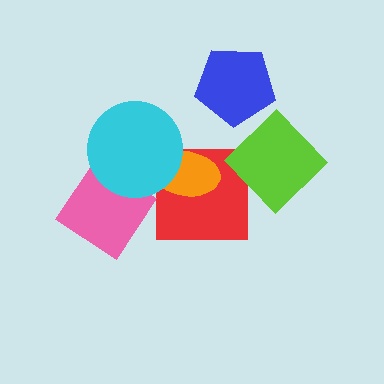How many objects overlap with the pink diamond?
1 object overlaps with the pink diamond.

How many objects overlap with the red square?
2 objects overlap with the red square.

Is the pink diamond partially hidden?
Yes, it is partially covered by another shape.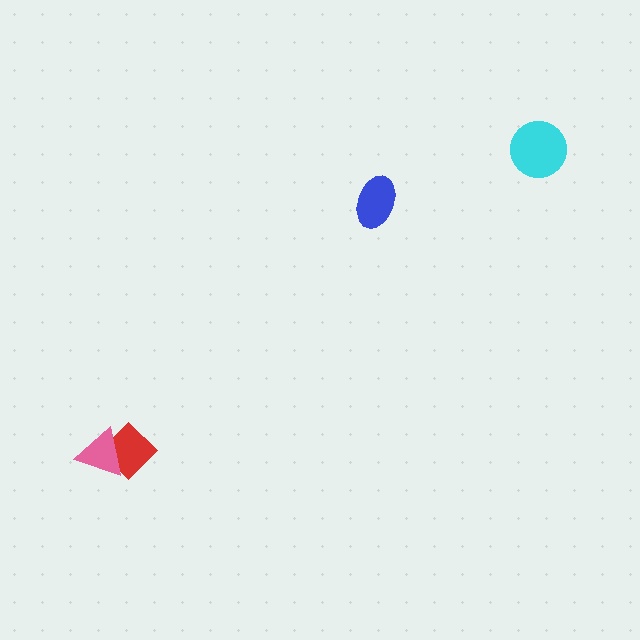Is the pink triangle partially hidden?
No, no other shape covers it.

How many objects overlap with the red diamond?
1 object overlaps with the red diamond.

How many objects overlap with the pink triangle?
1 object overlaps with the pink triangle.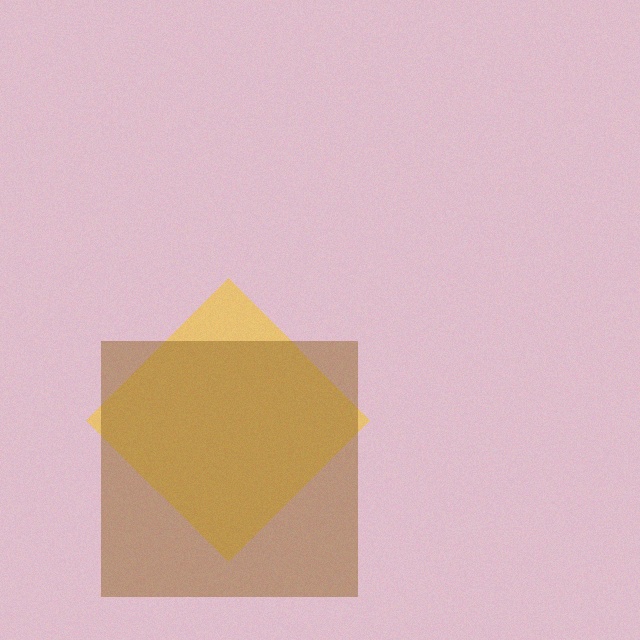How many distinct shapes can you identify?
There are 2 distinct shapes: a yellow diamond, a brown square.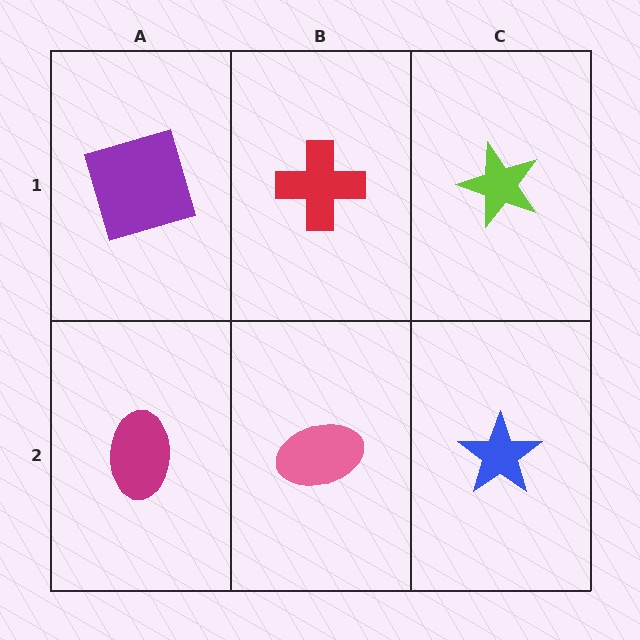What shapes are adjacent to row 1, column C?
A blue star (row 2, column C), a red cross (row 1, column B).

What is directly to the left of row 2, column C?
A pink ellipse.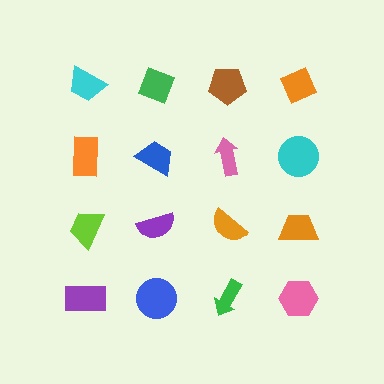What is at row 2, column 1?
An orange rectangle.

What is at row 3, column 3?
An orange semicircle.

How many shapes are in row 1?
4 shapes.